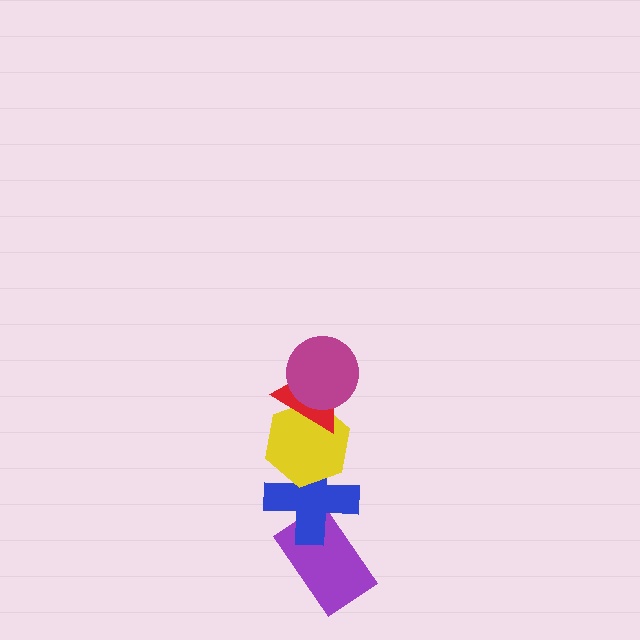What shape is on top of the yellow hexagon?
The red triangle is on top of the yellow hexagon.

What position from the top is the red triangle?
The red triangle is 2nd from the top.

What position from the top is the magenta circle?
The magenta circle is 1st from the top.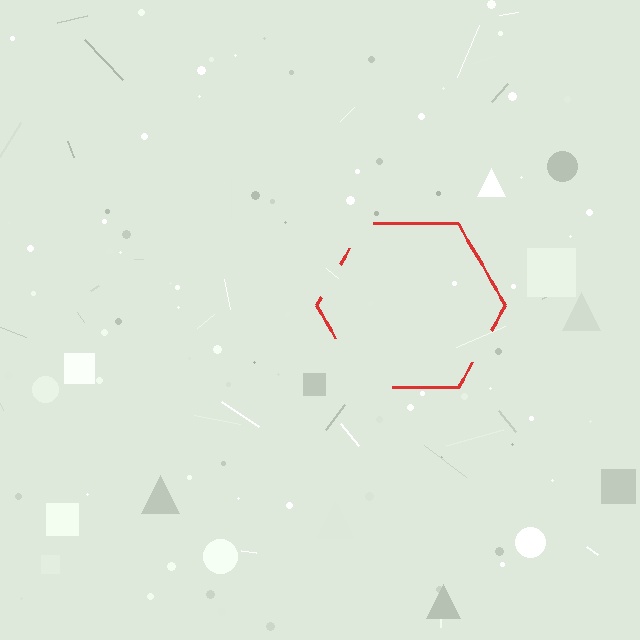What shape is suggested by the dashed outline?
The dashed outline suggests a hexagon.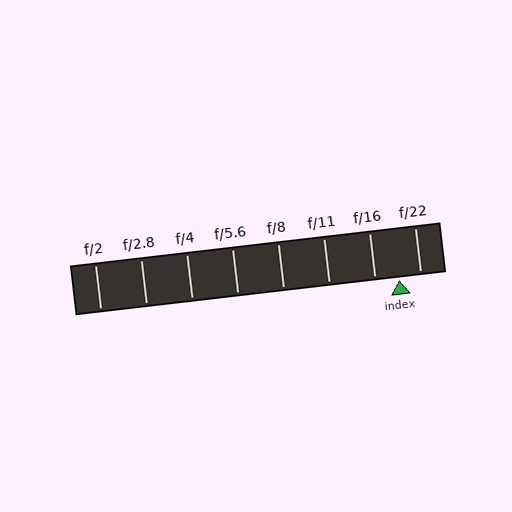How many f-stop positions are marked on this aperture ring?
There are 8 f-stop positions marked.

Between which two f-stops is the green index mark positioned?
The index mark is between f/16 and f/22.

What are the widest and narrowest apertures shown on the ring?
The widest aperture shown is f/2 and the narrowest is f/22.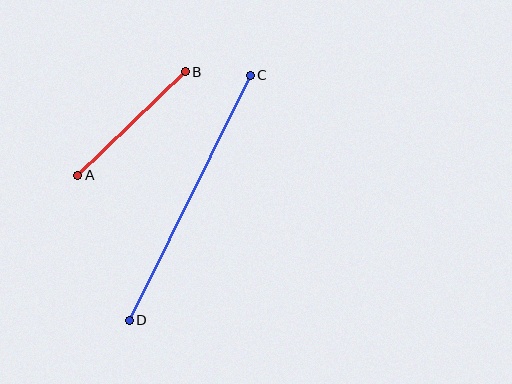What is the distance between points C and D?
The distance is approximately 274 pixels.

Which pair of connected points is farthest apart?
Points C and D are farthest apart.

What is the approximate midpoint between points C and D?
The midpoint is at approximately (190, 198) pixels.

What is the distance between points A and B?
The distance is approximately 149 pixels.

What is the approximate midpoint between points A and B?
The midpoint is at approximately (132, 124) pixels.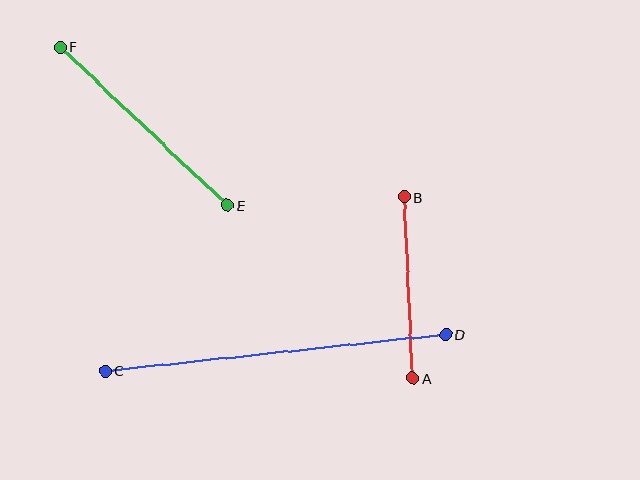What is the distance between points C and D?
The distance is approximately 342 pixels.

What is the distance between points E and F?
The distance is approximately 230 pixels.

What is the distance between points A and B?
The distance is approximately 182 pixels.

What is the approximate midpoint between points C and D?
The midpoint is at approximately (276, 353) pixels.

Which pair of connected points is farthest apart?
Points C and D are farthest apart.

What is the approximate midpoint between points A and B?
The midpoint is at approximately (408, 288) pixels.